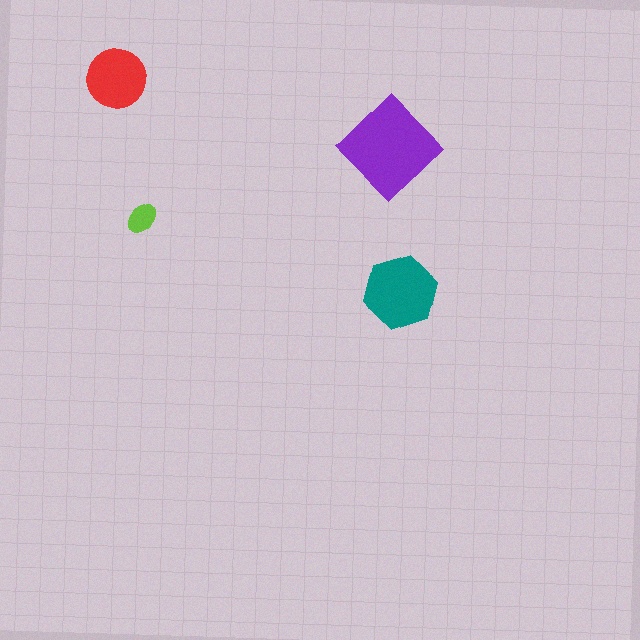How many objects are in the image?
There are 4 objects in the image.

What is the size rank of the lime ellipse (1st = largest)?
4th.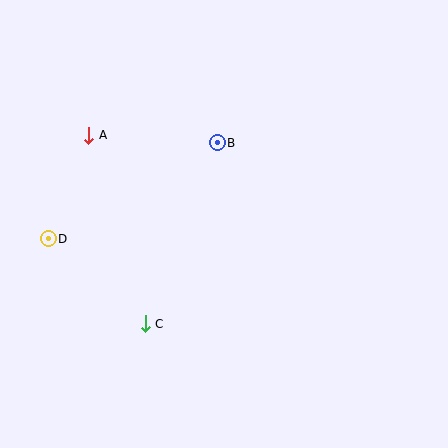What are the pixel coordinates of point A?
Point A is at (89, 135).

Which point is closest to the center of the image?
Point B at (217, 143) is closest to the center.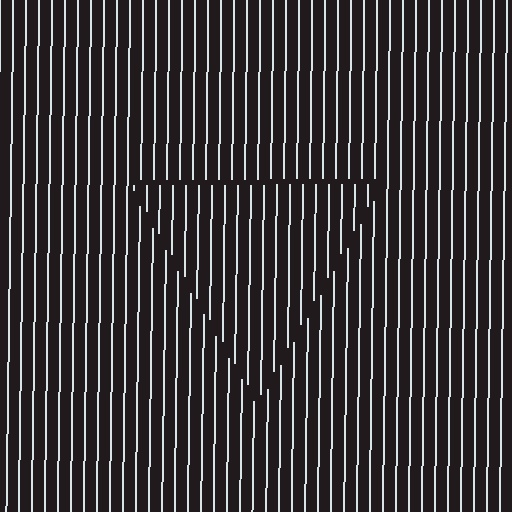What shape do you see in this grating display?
An illusory triangle. The interior of the shape contains the same grating, shifted by half a period — the contour is defined by the phase discontinuity where line-ends from the inner and outer gratings abut.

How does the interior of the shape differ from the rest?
The interior of the shape contains the same grating, shifted by half a period — the contour is defined by the phase discontinuity where line-ends from the inner and outer gratings abut.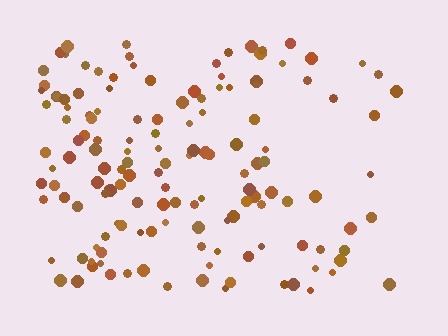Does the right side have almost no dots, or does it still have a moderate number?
Still a moderate number, just noticeably fewer than the left.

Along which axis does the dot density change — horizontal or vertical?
Horizontal.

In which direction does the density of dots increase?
From right to left, with the left side densest.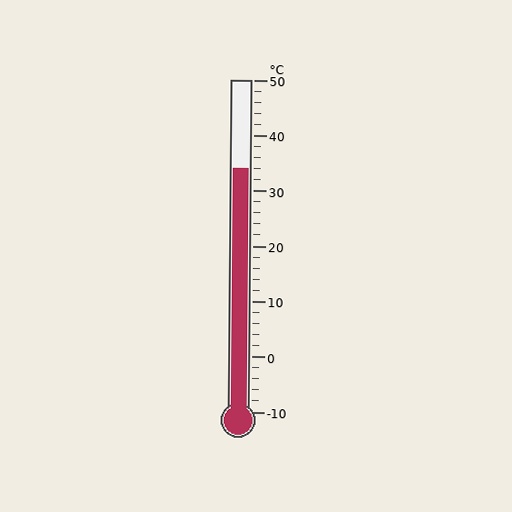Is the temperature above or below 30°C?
The temperature is above 30°C.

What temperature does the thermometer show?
The thermometer shows approximately 34°C.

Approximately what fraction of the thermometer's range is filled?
The thermometer is filled to approximately 75% of its range.